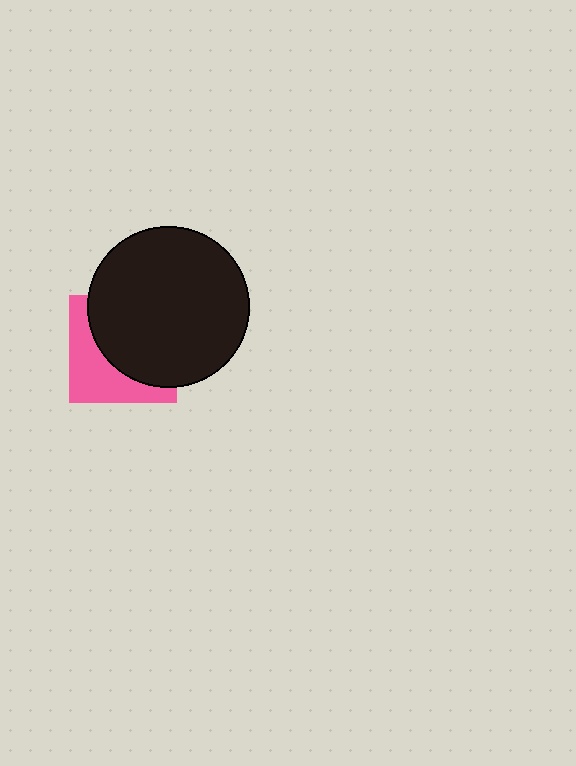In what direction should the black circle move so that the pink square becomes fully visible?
The black circle should move toward the upper-right. That is the shortest direction to clear the overlap and leave the pink square fully visible.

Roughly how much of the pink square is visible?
A small part of it is visible (roughly 41%).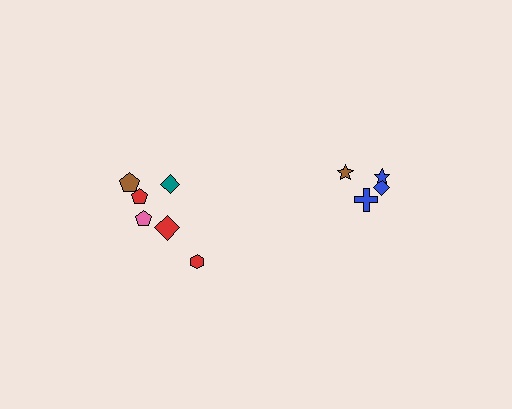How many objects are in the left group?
There are 6 objects.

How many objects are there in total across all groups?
There are 10 objects.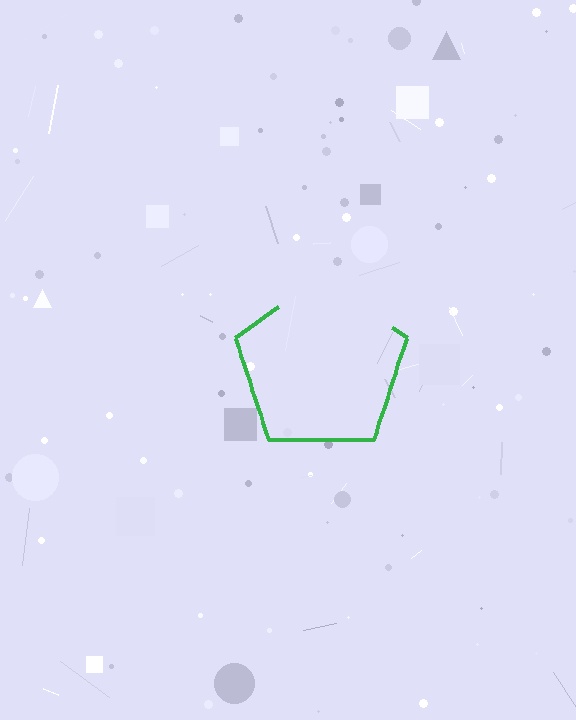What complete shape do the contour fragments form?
The contour fragments form a pentagon.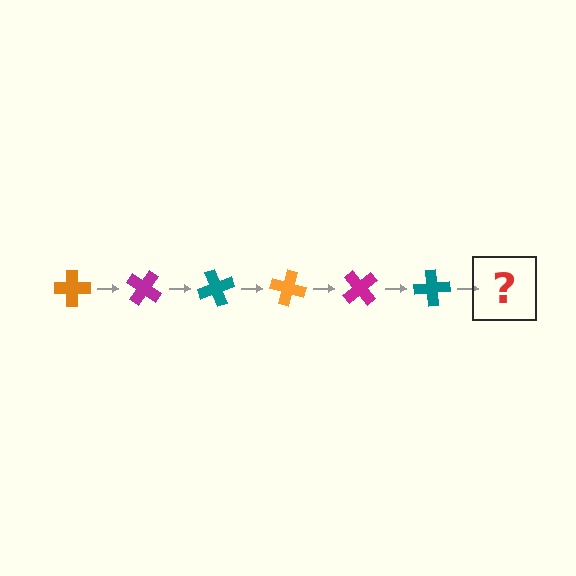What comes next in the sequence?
The next element should be an orange cross, rotated 210 degrees from the start.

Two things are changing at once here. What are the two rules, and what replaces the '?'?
The two rules are that it rotates 35 degrees each step and the color cycles through orange, magenta, and teal. The '?' should be an orange cross, rotated 210 degrees from the start.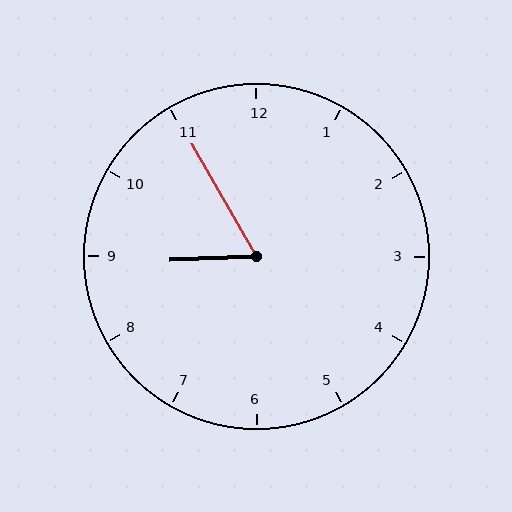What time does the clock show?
8:55.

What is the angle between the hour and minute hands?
Approximately 62 degrees.